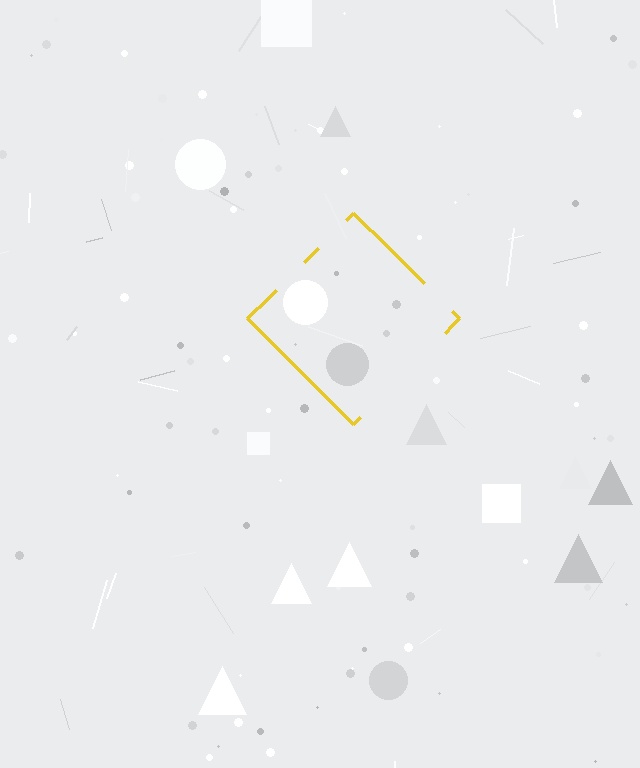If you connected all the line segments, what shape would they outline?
They would outline a diamond.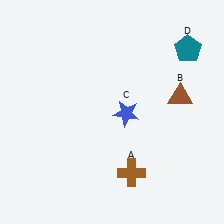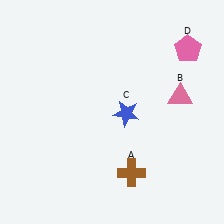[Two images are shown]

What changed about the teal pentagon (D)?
In Image 1, D is teal. In Image 2, it changed to pink.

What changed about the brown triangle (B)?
In Image 1, B is brown. In Image 2, it changed to pink.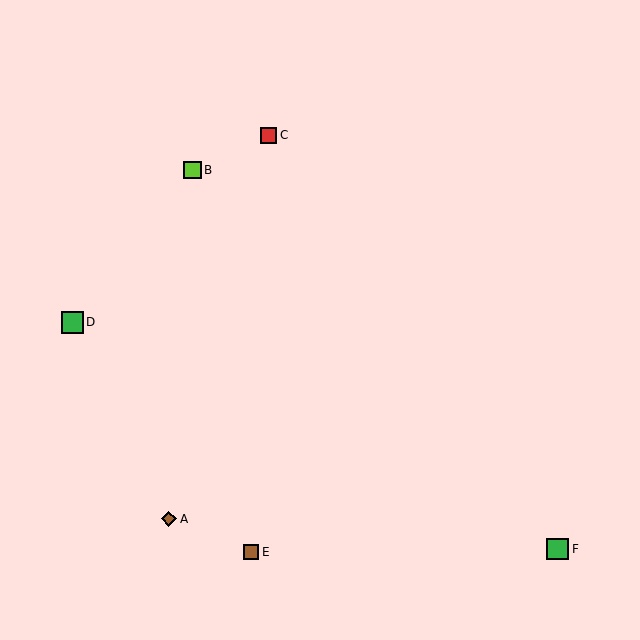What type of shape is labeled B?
Shape B is a lime square.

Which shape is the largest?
The green square (labeled D) is the largest.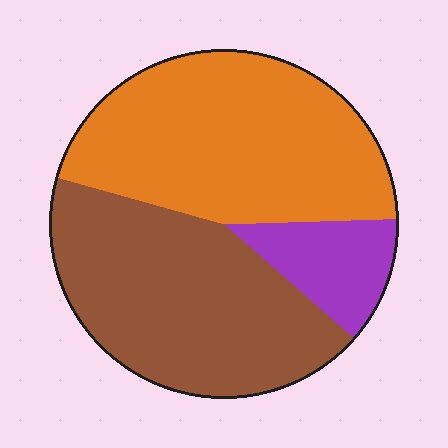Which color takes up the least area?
Purple, at roughly 10%.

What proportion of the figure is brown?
Brown takes up about two fifths (2/5) of the figure.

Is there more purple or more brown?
Brown.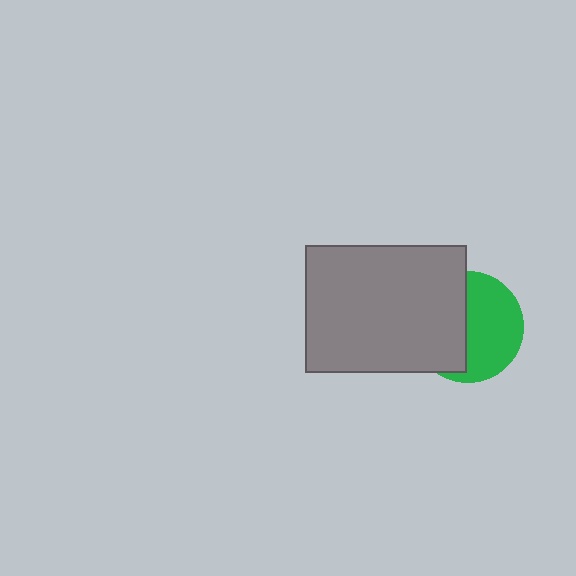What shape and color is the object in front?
The object in front is a gray rectangle.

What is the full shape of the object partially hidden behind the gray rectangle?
The partially hidden object is a green circle.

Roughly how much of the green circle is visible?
About half of it is visible (roughly 53%).